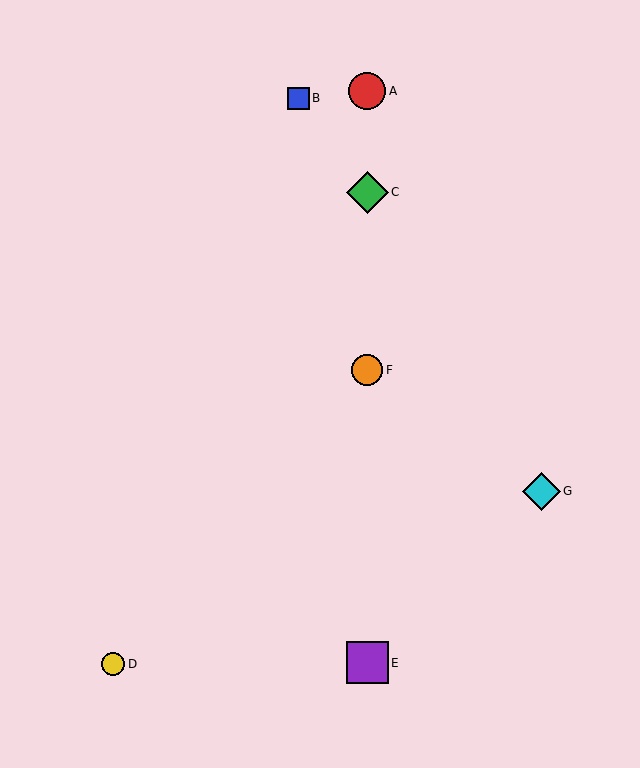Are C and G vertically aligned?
No, C is at x≈367 and G is at x≈541.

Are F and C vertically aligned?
Yes, both are at x≈367.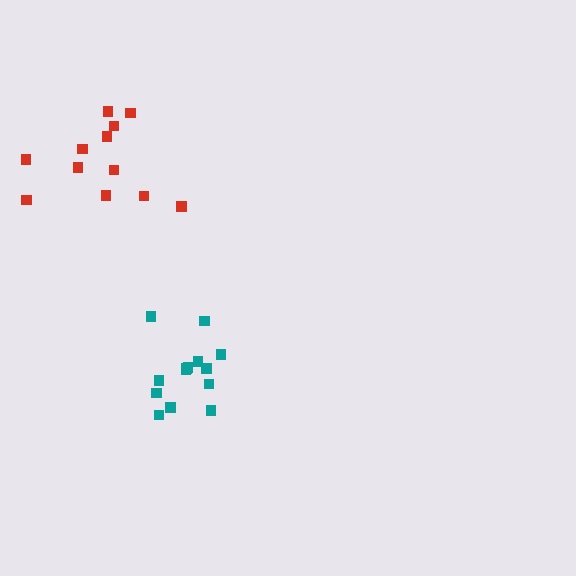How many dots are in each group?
Group 1: 14 dots, Group 2: 12 dots (26 total).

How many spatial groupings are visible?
There are 2 spatial groupings.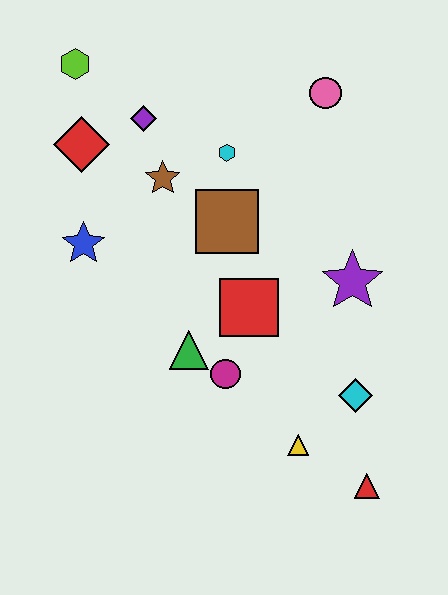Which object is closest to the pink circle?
The cyan hexagon is closest to the pink circle.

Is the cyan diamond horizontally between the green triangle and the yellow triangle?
No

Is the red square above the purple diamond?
No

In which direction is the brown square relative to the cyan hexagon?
The brown square is below the cyan hexagon.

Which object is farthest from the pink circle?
The red triangle is farthest from the pink circle.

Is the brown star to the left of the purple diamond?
No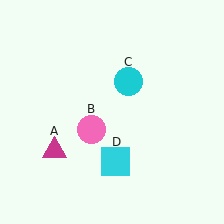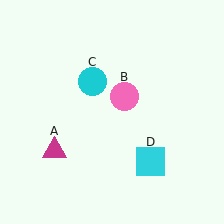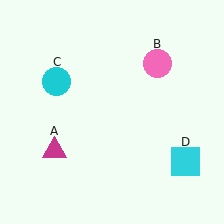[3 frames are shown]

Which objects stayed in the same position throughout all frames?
Magenta triangle (object A) remained stationary.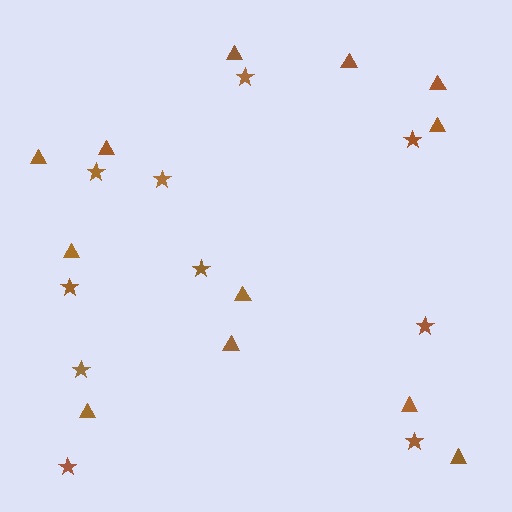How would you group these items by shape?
There are 2 groups: one group of stars (10) and one group of triangles (12).